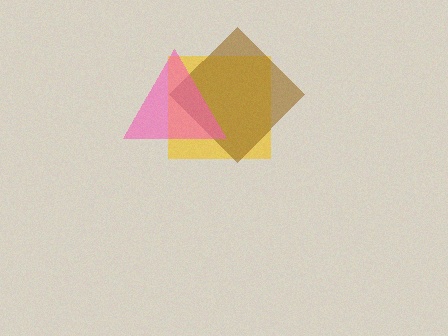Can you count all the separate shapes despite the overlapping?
Yes, there are 3 separate shapes.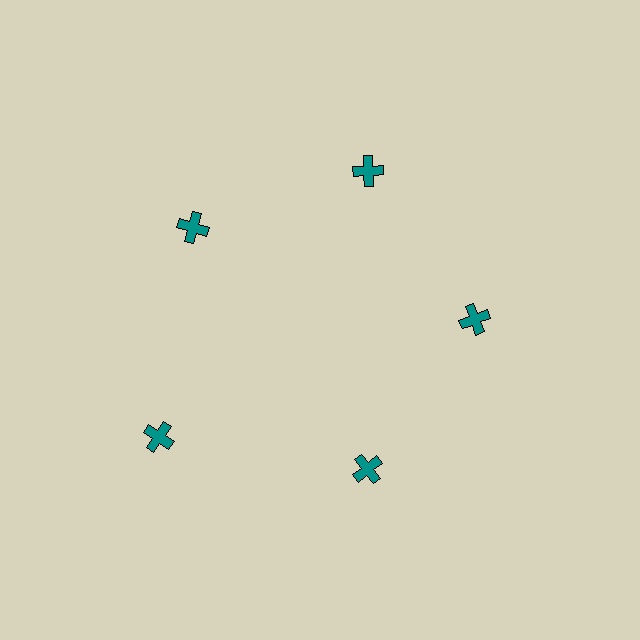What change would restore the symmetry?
The symmetry would be restored by moving it inward, back onto the ring so that all 5 crosses sit at equal angles and equal distance from the center.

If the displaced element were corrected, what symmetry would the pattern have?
It would have 5-fold rotational symmetry — the pattern would map onto itself every 72 degrees.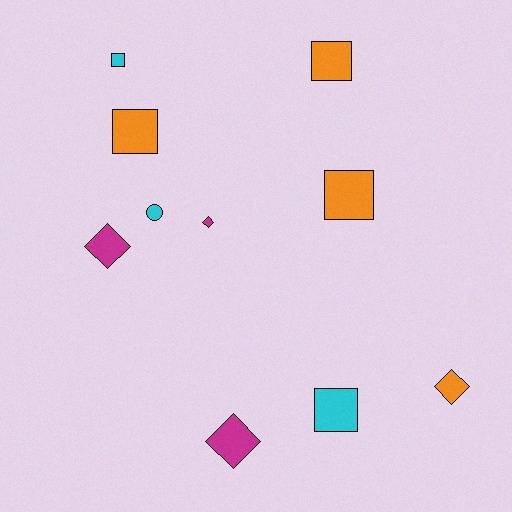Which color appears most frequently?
Orange, with 4 objects.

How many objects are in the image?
There are 10 objects.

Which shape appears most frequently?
Square, with 5 objects.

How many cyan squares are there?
There are 2 cyan squares.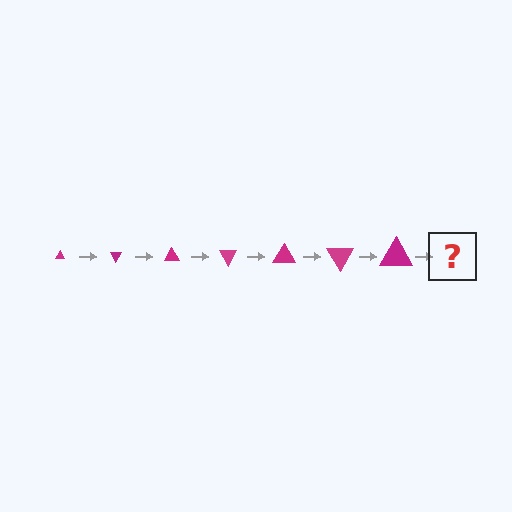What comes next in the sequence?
The next element should be a triangle, larger than the previous one and rotated 420 degrees from the start.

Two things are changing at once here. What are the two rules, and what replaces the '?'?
The two rules are that the triangle grows larger each step and it rotates 60 degrees each step. The '?' should be a triangle, larger than the previous one and rotated 420 degrees from the start.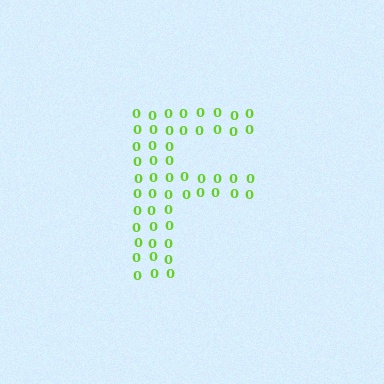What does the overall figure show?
The overall figure shows the letter F.